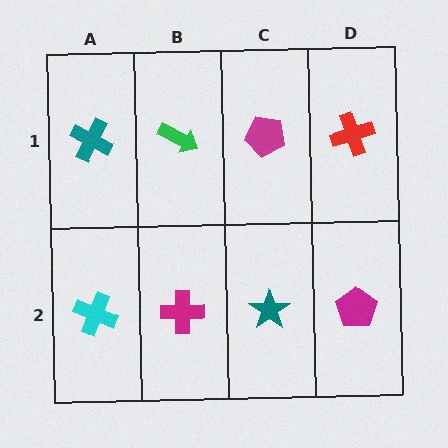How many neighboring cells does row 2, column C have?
3.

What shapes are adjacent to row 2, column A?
A teal cross (row 1, column A), a magenta cross (row 2, column B).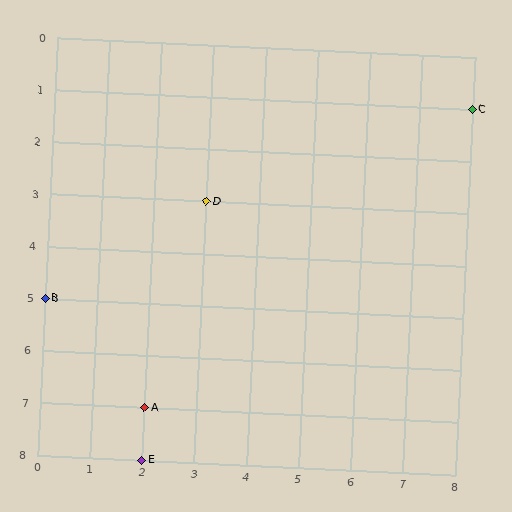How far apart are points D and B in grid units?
Points D and B are 3 columns and 2 rows apart (about 3.6 grid units diagonally).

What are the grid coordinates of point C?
Point C is at grid coordinates (8, 1).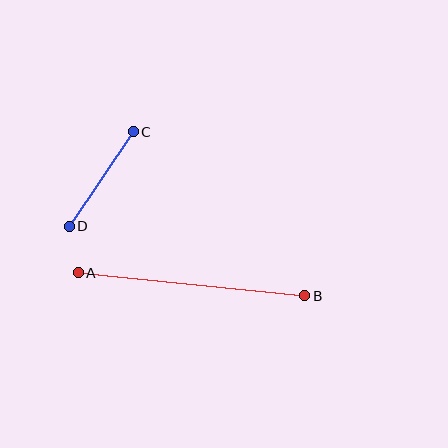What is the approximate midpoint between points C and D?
The midpoint is at approximately (101, 179) pixels.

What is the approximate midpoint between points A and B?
The midpoint is at approximately (191, 284) pixels.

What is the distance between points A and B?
The distance is approximately 227 pixels.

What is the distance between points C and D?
The distance is approximately 114 pixels.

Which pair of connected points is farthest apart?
Points A and B are farthest apart.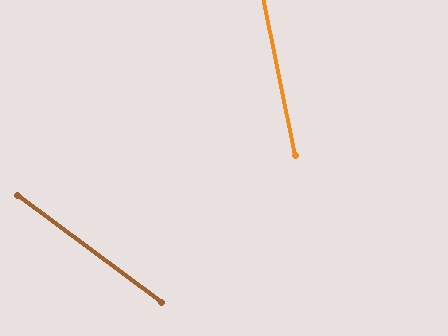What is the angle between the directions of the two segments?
Approximately 42 degrees.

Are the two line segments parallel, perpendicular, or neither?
Neither parallel nor perpendicular — they differ by about 42°.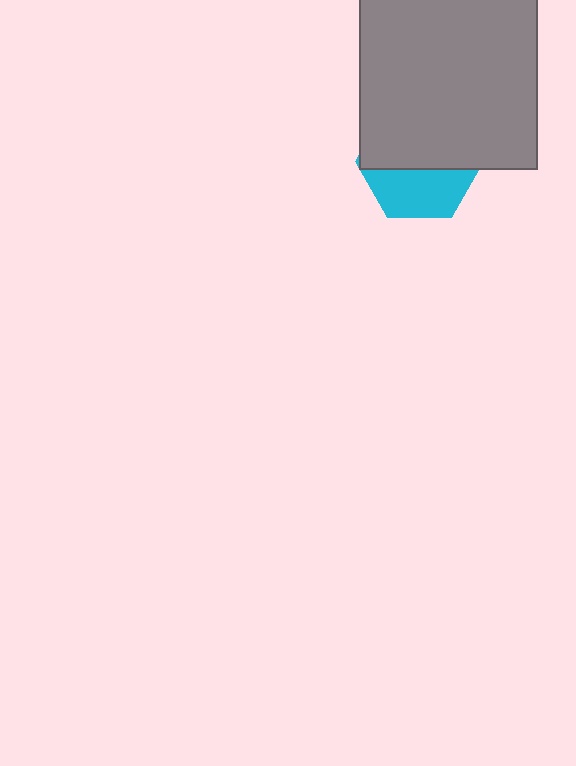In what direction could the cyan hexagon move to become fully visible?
The cyan hexagon could move down. That would shift it out from behind the gray rectangle entirely.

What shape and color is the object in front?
The object in front is a gray rectangle.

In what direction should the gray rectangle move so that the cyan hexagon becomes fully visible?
The gray rectangle should move up. That is the shortest direction to clear the overlap and leave the cyan hexagon fully visible.